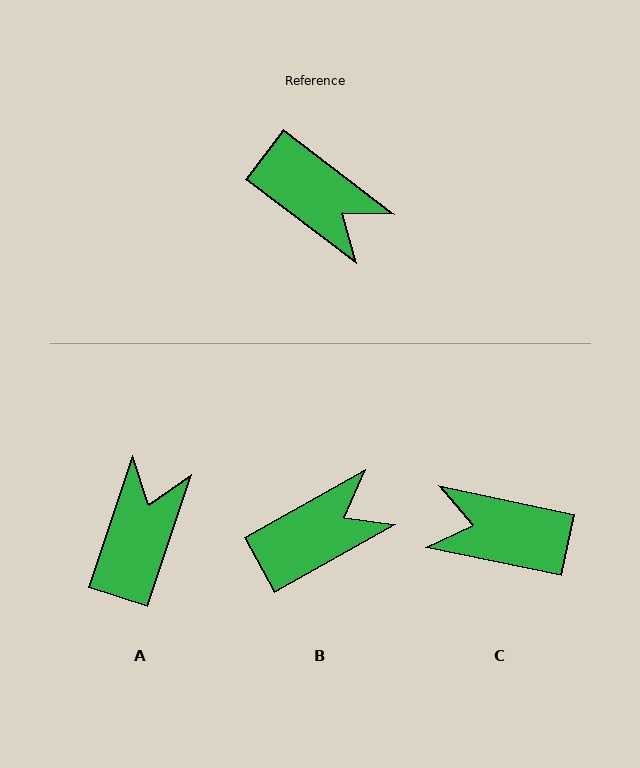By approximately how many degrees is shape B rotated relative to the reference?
Approximately 66 degrees counter-clockwise.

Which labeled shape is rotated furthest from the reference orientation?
C, about 155 degrees away.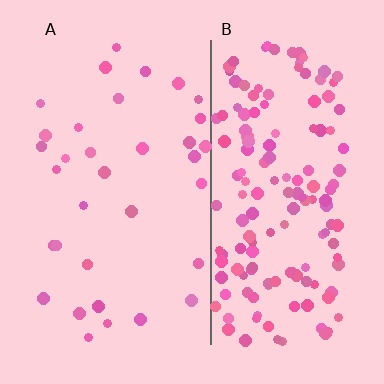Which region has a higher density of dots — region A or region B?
B (the right).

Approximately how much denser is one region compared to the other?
Approximately 4.7× — region B over region A.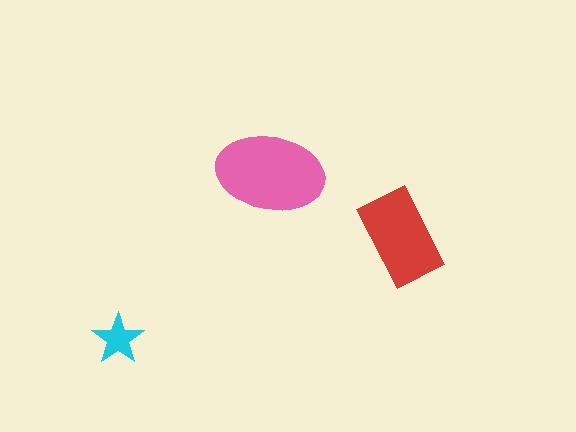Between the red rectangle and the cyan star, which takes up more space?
The red rectangle.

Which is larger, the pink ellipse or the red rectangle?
The pink ellipse.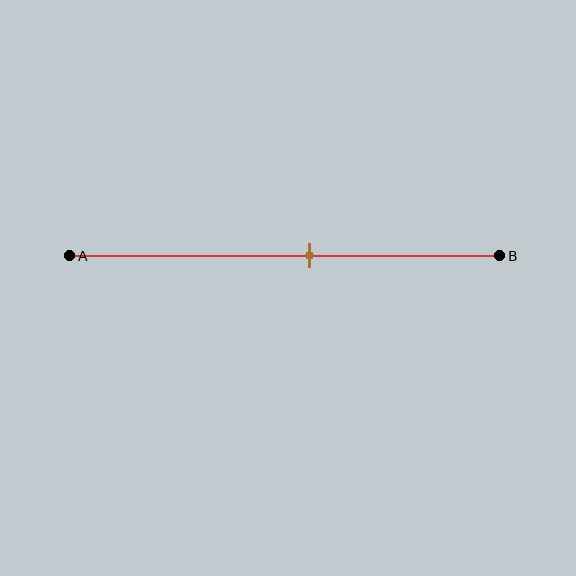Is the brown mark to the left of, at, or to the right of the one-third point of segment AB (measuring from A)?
The brown mark is to the right of the one-third point of segment AB.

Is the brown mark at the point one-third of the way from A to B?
No, the mark is at about 55% from A, not at the 33% one-third point.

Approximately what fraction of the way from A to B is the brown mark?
The brown mark is approximately 55% of the way from A to B.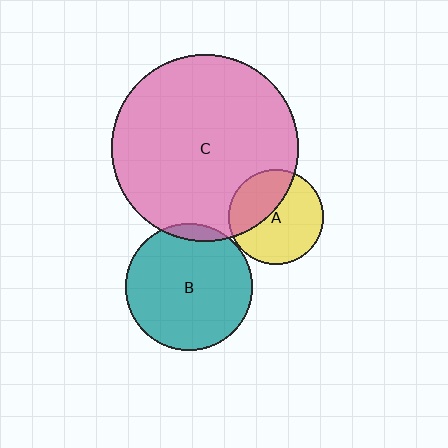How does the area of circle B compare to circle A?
Approximately 1.8 times.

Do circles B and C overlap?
Yes.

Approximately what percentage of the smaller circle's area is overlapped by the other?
Approximately 5%.